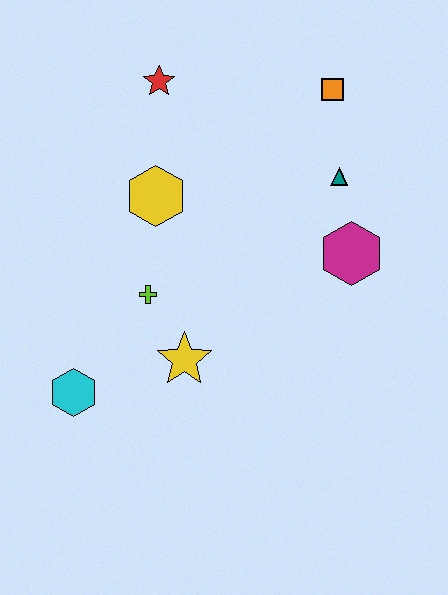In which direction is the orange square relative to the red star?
The orange square is to the right of the red star.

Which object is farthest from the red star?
The cyan hexagon is farthest from the red star.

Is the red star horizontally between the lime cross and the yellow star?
Yes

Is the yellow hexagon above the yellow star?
Yes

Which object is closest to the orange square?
The teal triangle is closest to the orange square.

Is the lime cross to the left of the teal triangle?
Yes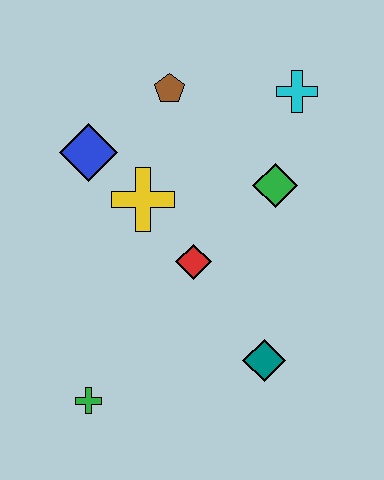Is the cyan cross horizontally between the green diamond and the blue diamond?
No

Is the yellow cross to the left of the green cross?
No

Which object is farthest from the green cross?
The cyan cross is farthest from the green cross.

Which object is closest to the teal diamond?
The red diamond is closest to the teal diamond.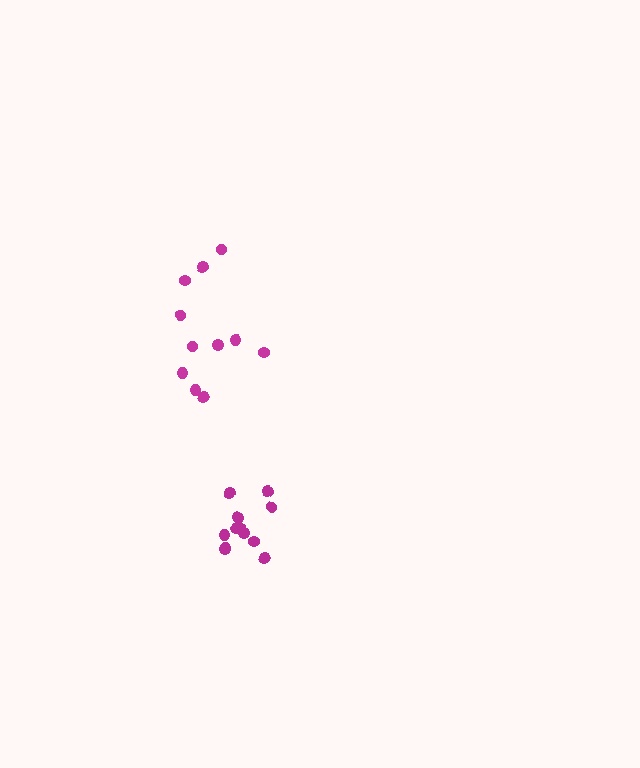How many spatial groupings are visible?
There are 2 spatial groupings.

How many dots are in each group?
Group 1: 11 dots, Group 2: 12 dots (23 total).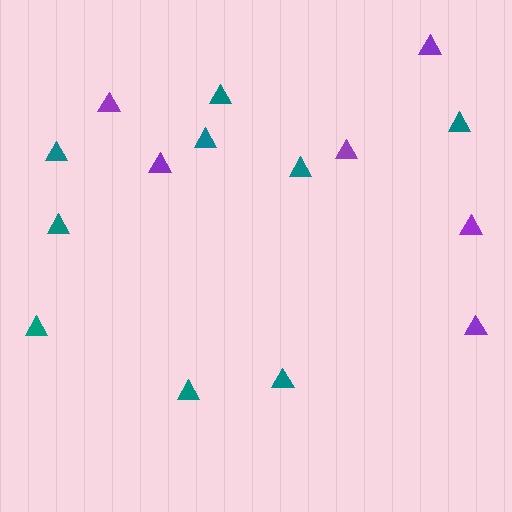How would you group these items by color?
There are 2 groups: one group of teal triangles (9) and one group of purple triangles (6).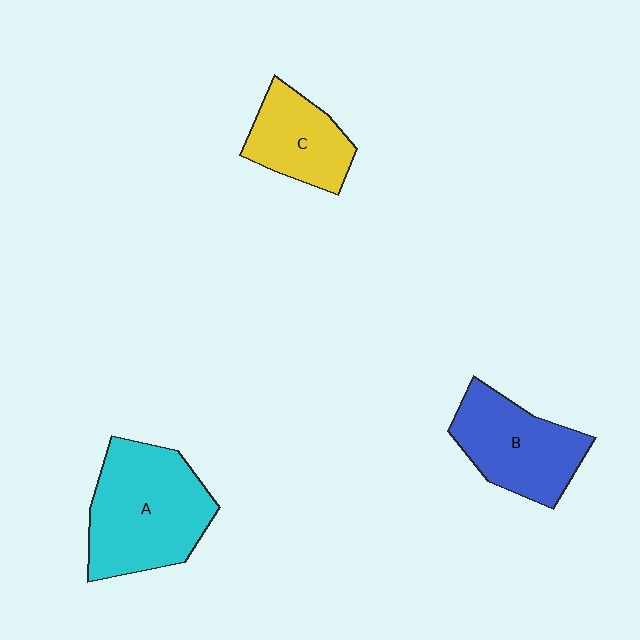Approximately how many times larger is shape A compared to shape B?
Approximately 1.3 times.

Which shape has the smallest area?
Shape C (yellow).